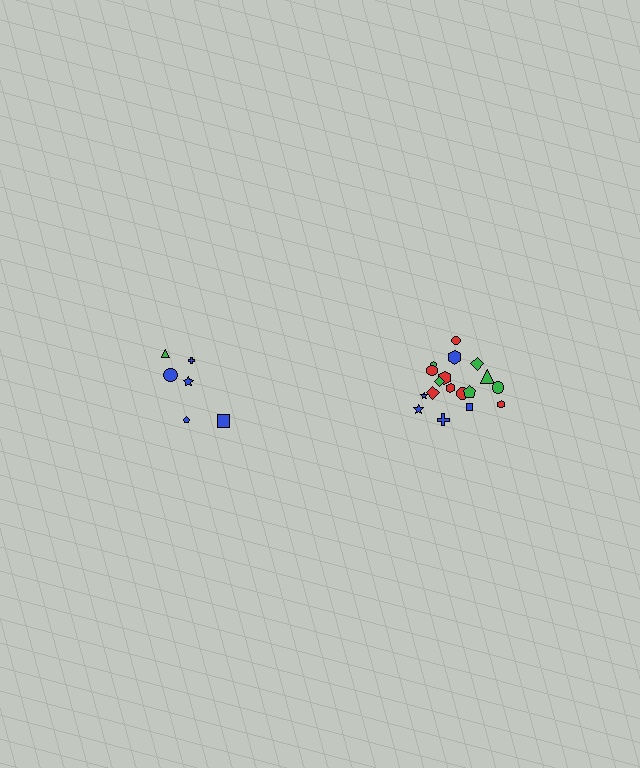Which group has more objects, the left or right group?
The right group.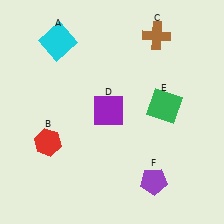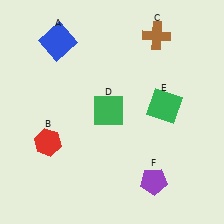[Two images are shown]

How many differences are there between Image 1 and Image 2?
There are 2 differences between the two images.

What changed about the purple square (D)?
In Image 1, D is purple. In Image 2, it changed to green.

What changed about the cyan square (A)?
In Image 1, A is cyan. In Image 2, it changed to blue.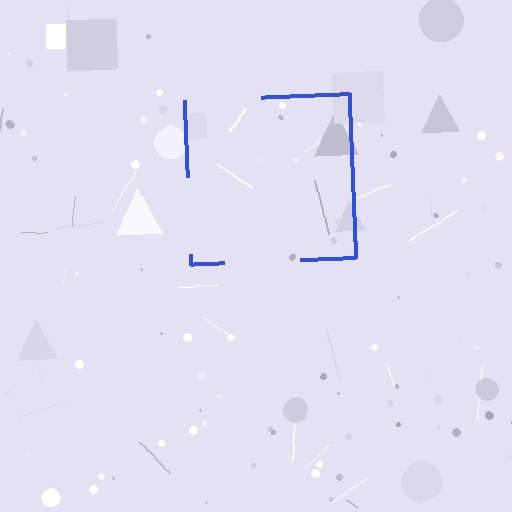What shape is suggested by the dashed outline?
The dashed outline suggests a square.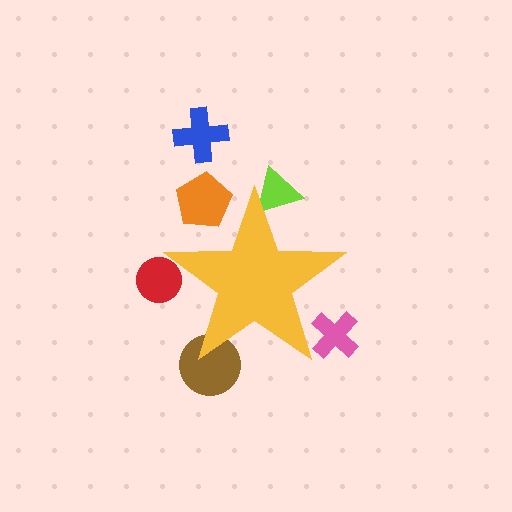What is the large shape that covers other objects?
A yellow star.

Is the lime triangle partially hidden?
Yes, the lime triangle is partially hidden behind the yellow star.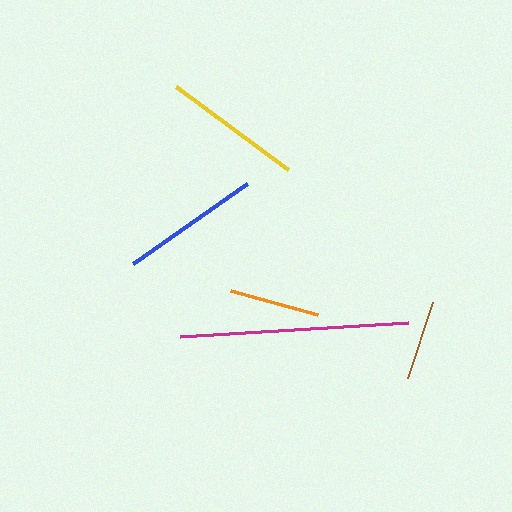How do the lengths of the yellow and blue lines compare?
The yellow and blue lines are approximately the same length.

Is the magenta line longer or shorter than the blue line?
The magenta line is longer than the blue line.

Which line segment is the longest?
The magenta line is the longest at approximately 229 pixels.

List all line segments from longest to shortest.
From longest to shortest: magenta, yellow, blue, orange, brown.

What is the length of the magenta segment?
The magenta segment is approximately 229 pixels long.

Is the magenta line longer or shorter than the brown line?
The magenta line is longer than the brown line.